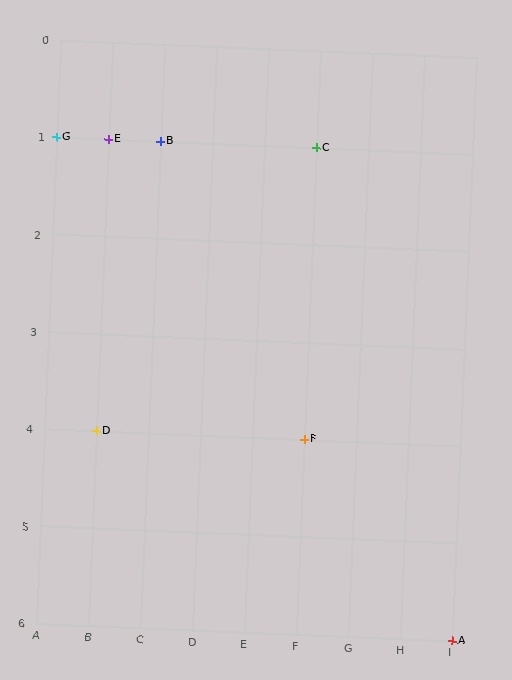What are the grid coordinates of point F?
Point F is at grid coordinates (F, 4).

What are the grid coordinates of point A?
Point A is at grid coordinates (I, 6).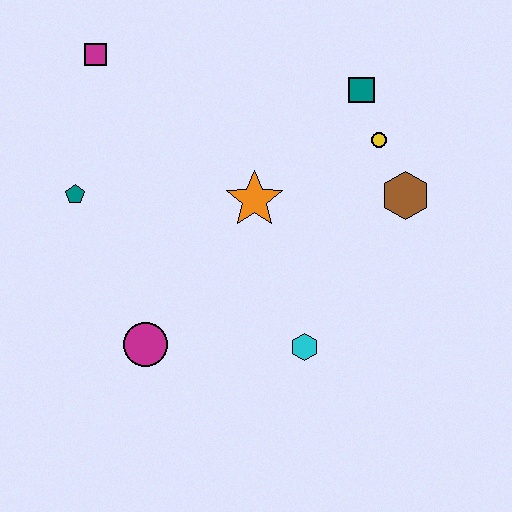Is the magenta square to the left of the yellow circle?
Yes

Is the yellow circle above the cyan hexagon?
Yes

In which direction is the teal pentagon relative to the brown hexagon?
The teal pentagon is to the left of the brown hexagon.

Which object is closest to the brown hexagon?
The yellow circle is closest to the brown hexagon.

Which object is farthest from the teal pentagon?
The brown hexagon is farthest from the teal pentagon.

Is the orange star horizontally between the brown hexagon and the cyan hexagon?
No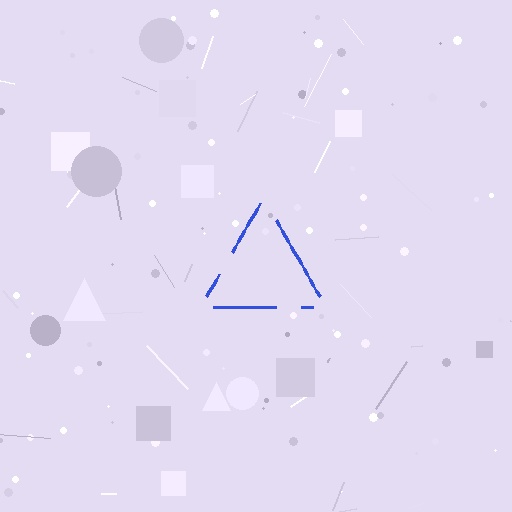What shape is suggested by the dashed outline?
The dashed outline suggests a triangle.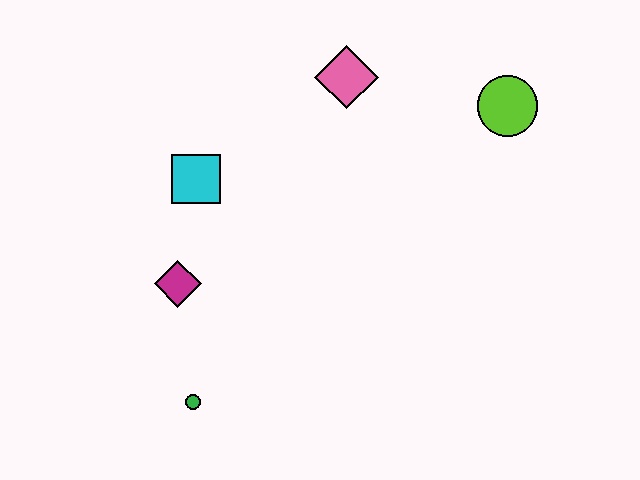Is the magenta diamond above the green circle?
Yes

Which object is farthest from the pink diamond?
The green circle is farthest from the pink diamond.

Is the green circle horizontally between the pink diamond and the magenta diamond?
Yes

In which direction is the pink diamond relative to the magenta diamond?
The pink diamond is above the magenta diamond.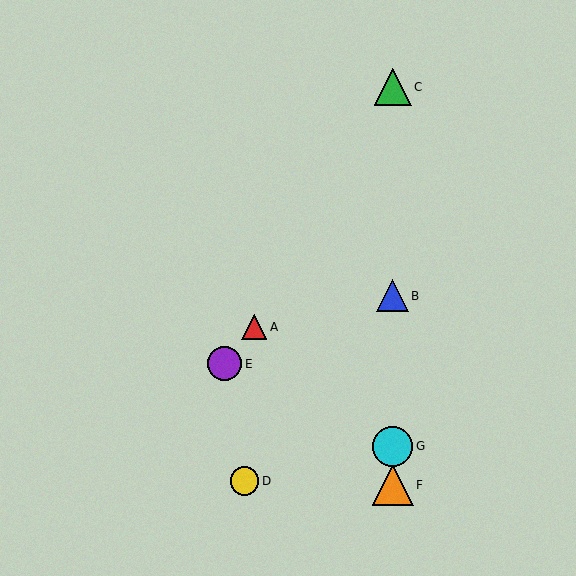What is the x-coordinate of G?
Object G is at x≈393.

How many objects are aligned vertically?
4 objects (B, C, F, G) are aligned vertically.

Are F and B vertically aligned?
Yes, both are at x≈393.